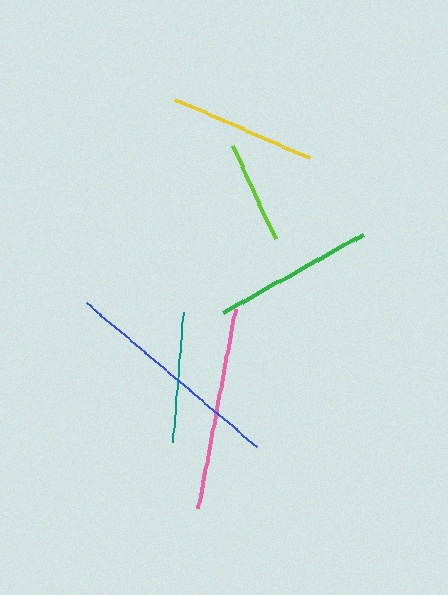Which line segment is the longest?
The blue line is the longest at approximately 222 pixels.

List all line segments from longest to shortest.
From longest to shortest: blue, pink, green, yellow, teal, lime.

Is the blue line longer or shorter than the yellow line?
The blue line is longer than the yellow line.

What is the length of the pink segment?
The pink segment is approximately 203 pixels long.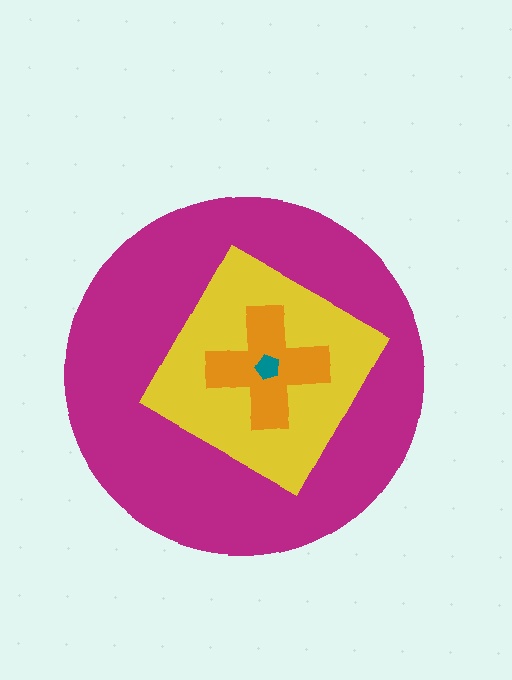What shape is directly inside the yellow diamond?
The orange cross.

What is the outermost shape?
The magenta circle.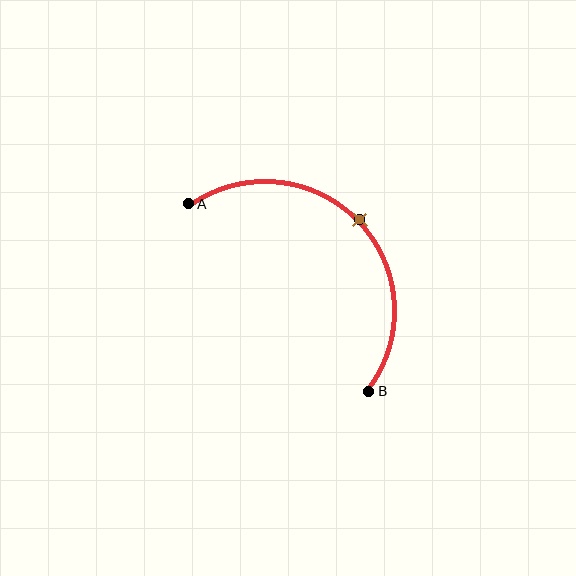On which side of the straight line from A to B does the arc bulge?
The arc bulges above and to the right of the straight line connecting A and B.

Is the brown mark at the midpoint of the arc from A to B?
Yes. The brown mark lies on the arc at equal arc-length from both A and B — it is the arc midpoint.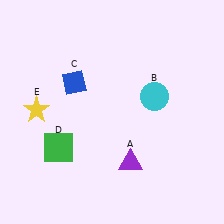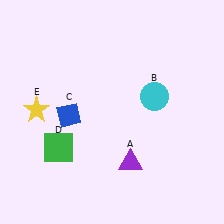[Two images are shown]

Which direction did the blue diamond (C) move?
The blue diamond (C) moved down.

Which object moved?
The blue diamond (C) moved down.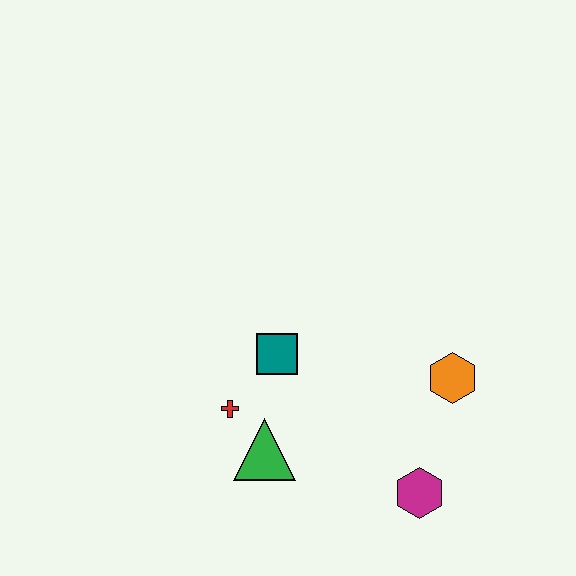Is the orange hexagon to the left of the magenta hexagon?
No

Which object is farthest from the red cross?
The orange hexagon is farthest from the red cross.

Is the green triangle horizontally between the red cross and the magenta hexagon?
Yes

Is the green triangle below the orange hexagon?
Yes